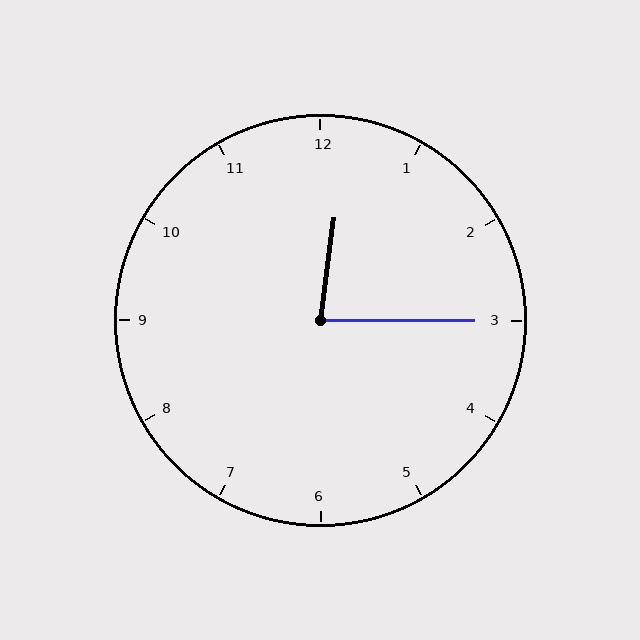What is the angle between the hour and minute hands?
Approximately 82 degrees.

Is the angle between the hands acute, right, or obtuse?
It is acute.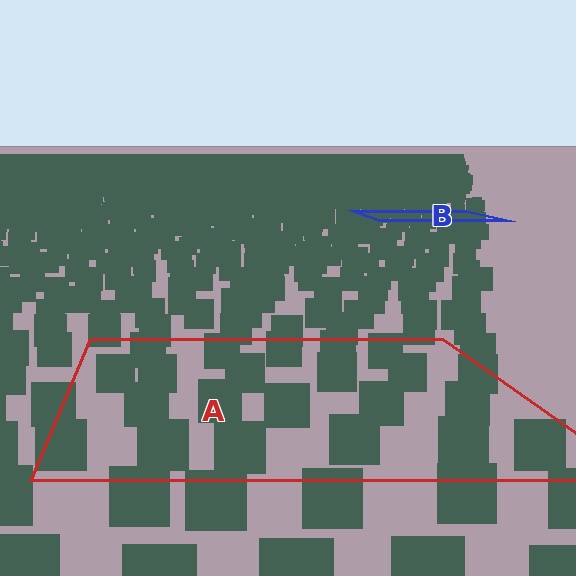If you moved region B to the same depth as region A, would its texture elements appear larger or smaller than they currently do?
They would appear larger. At a closer depth, the same texture elements are projected at a bigger on-screen size.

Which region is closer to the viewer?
Region A is closer. The texture elements there are larger and more spread out.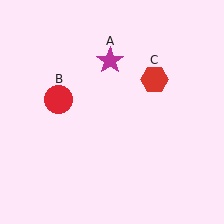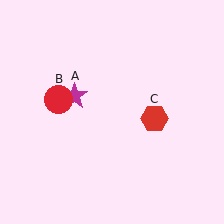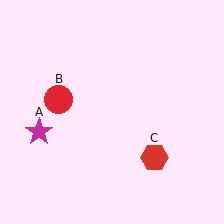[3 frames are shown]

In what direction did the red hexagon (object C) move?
The red hexagon (object C) moved down.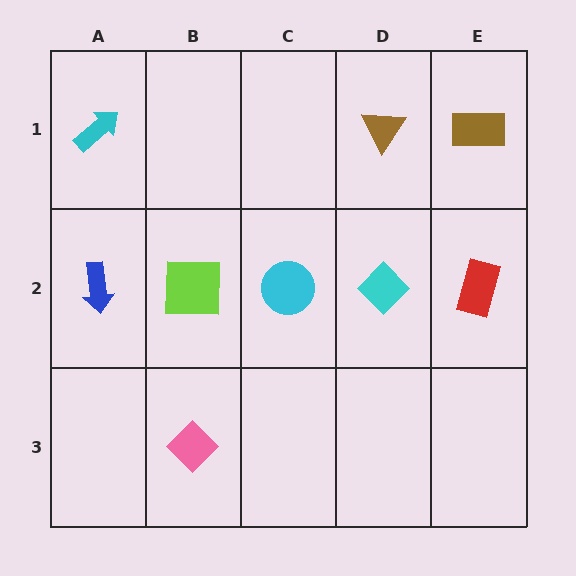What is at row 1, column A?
A cyan arrow.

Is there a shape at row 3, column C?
No, that cell is empty.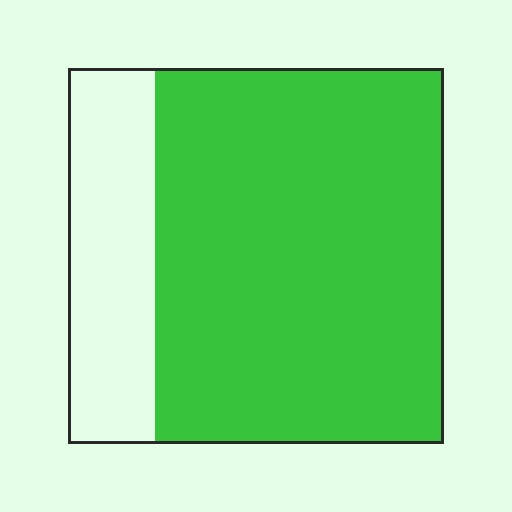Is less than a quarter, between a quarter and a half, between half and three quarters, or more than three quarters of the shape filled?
More than three quarters.